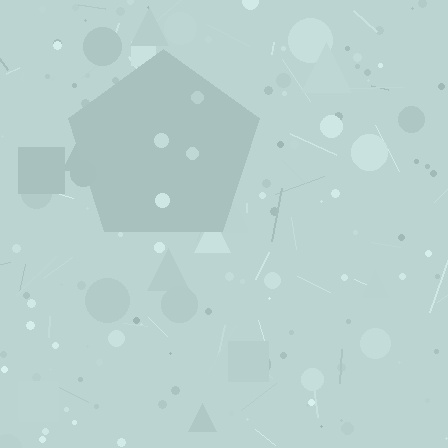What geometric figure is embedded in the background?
A pentagon is embedded in the background.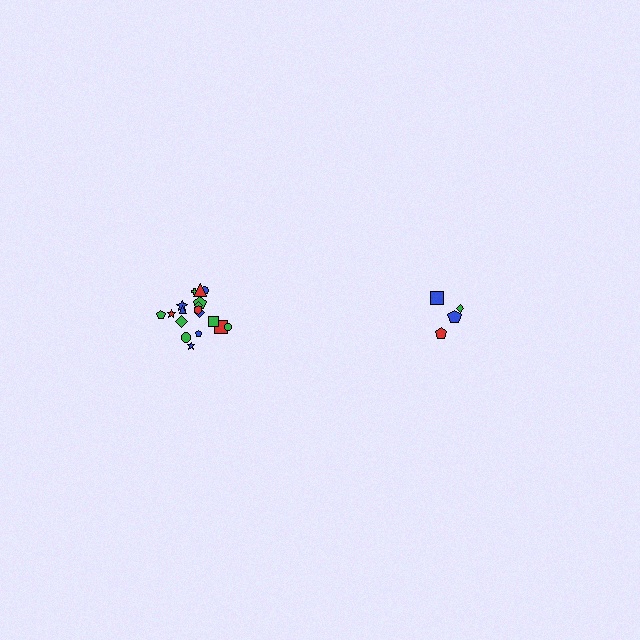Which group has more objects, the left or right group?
The left group.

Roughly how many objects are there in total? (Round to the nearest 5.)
Roughly 20 objects in total.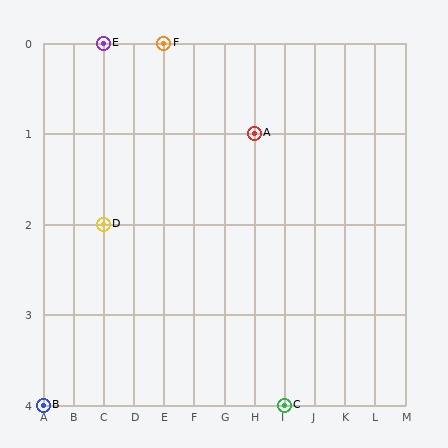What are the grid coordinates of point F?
Point F is at grid coordinates (E, 0).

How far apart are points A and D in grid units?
Points A and D are 5 columns and 1 row apart (about 5.1 grid units diagonally).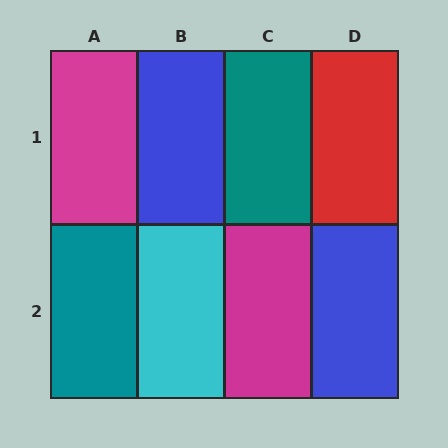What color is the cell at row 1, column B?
Blue.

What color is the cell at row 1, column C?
Teal.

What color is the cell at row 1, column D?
Red.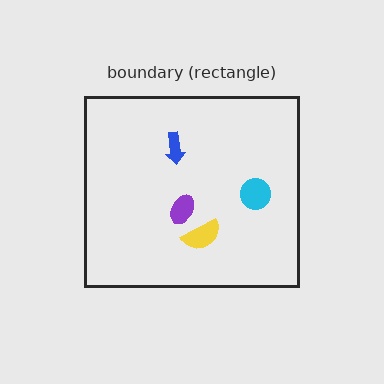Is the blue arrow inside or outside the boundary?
Inside.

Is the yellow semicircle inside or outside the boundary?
Inside.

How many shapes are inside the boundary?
4 inside, 0 outside.